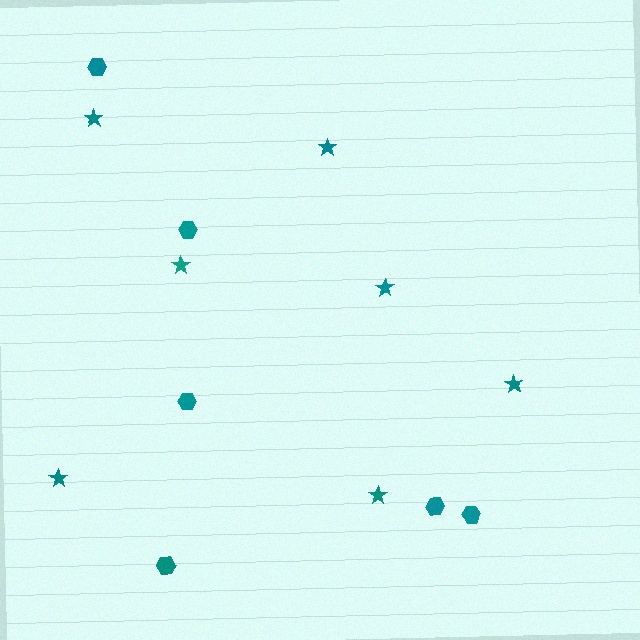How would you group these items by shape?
There are 2 groups: one group of hexagons (6) and one group of stars (7).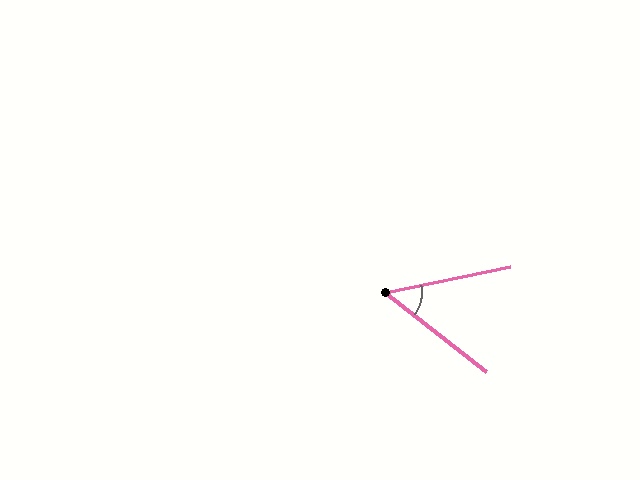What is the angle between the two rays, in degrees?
Approximately 50 degrees.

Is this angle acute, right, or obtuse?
It is acute.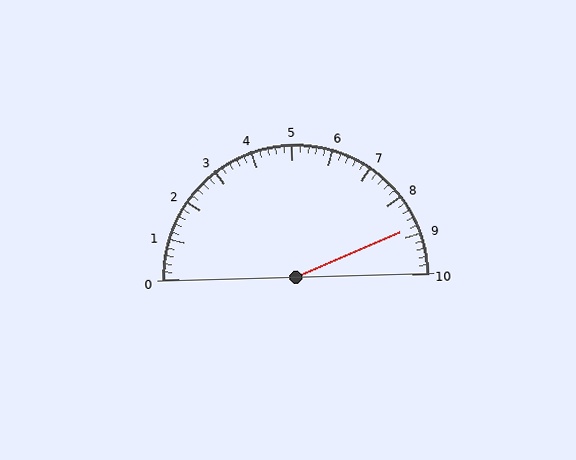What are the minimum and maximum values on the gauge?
The gauge ranges from 0 to 10.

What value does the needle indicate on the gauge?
The needle indicates approximately 8.8.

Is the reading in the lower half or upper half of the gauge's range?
The reading is in the upper half of the range (0 to 10).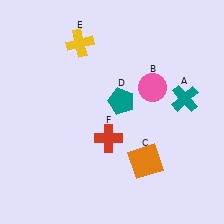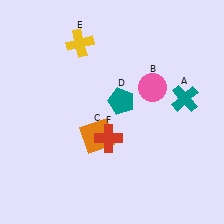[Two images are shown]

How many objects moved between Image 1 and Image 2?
1 object moved between the two images.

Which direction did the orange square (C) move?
The orange square (C) moved left.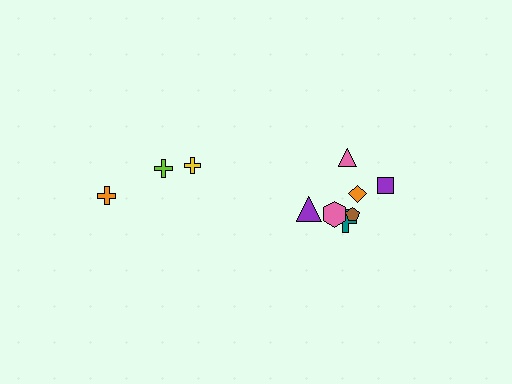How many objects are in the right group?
There are 7 objects.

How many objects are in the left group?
There are 3 objects.